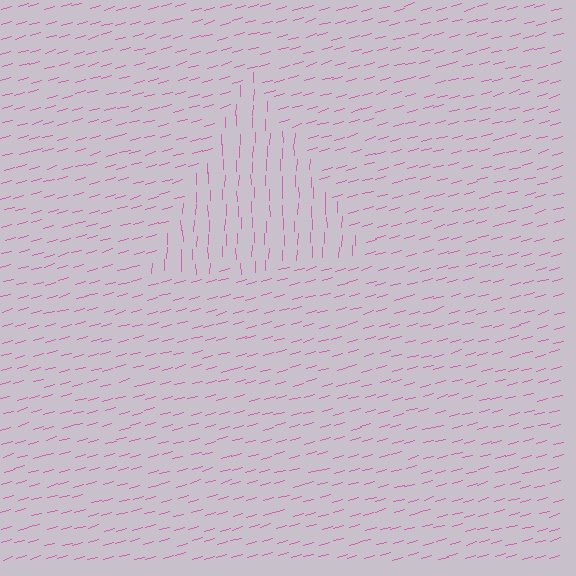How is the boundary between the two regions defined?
The boundary is defined purely by a change in line orientation (approximately 74 degrees difference). All lines are the same color and thickness.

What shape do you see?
I see a triangle.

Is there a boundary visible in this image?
Yes, there is a texture boundary formed by a change in line orientation.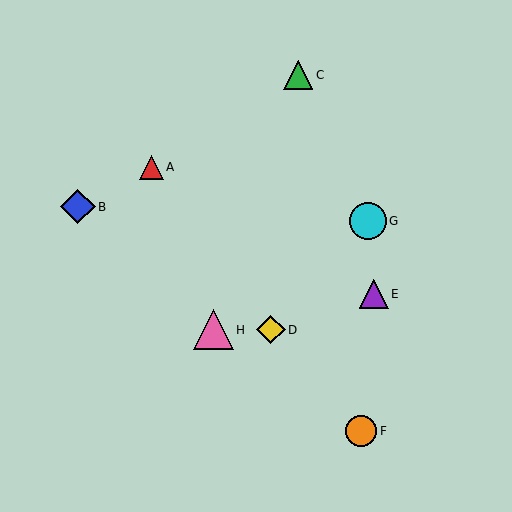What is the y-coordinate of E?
Object E is at y≈294.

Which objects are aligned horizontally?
Objects D, H are aligned horizontally.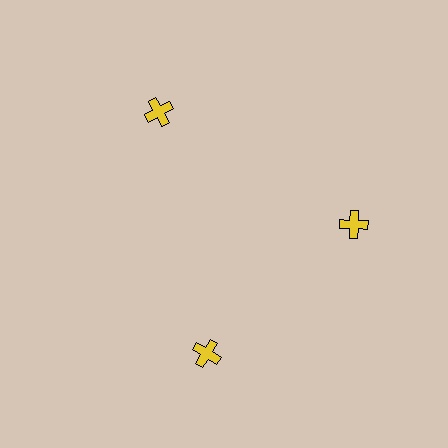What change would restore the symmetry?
The symmetry would be restored by rotating it back into even spacing with its neighbors so that all 3 crosses sit at equal angles and equal distance from the center.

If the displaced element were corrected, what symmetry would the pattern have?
It would have 3-fold rotational symmetry — the pattern would map onto itself every 120 degrees.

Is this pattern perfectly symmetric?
No. The 3 yellow crosses are arranged in a ring, but one element near the 7 o'clock position is rotated out of alignment along the ring, breaking the 3-fold rotational symmetry.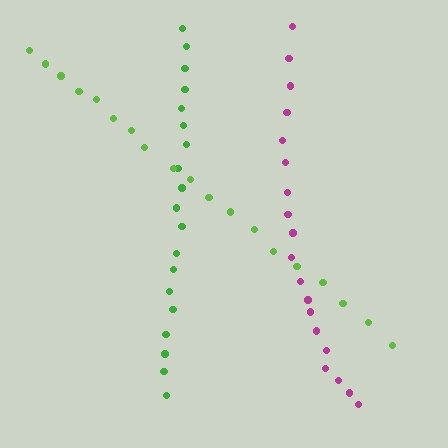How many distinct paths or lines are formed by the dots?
There are 3 distinct paths.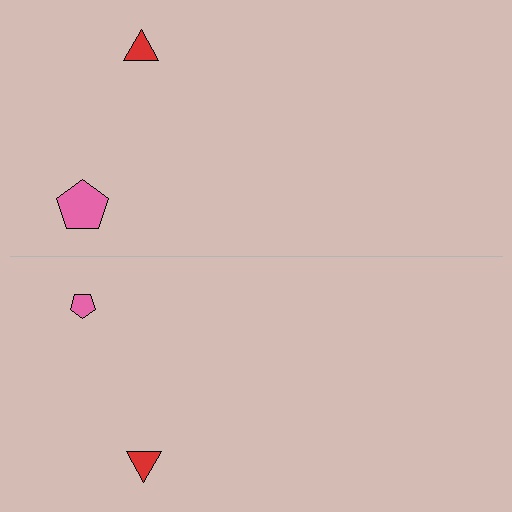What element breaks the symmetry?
The pink pentagon on the bottom side has a different size than its mirror counterpart.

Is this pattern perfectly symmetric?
No, the pattern is not perfectly symmetric. The pink pentagon on the bottom side has a different size than its mirror counterpart.